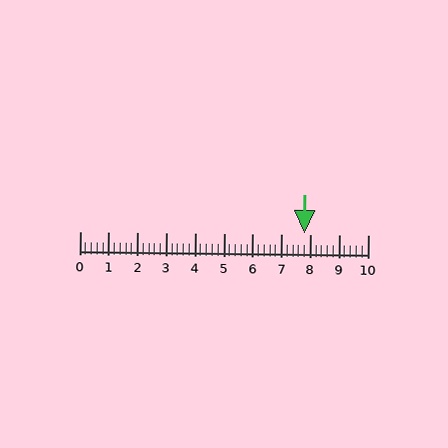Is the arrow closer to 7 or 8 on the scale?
The arrow is closer to 8.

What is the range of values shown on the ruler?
The ruler shows values from 0 to 10.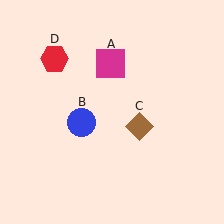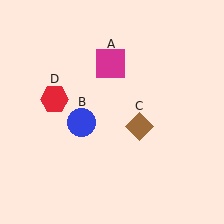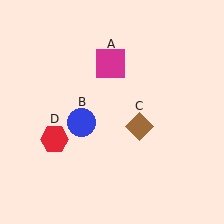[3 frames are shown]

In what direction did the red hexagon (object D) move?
The red hexagon (object D) moved down.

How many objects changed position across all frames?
1 object changed position: red hexagon (object D).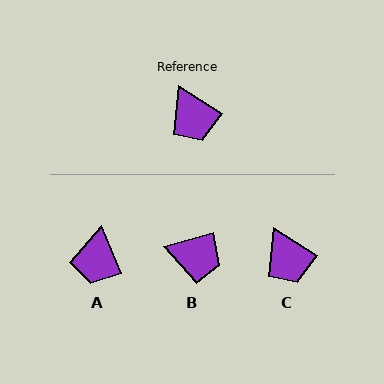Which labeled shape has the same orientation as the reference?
C.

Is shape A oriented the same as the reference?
No, it is off by about 35 degrees.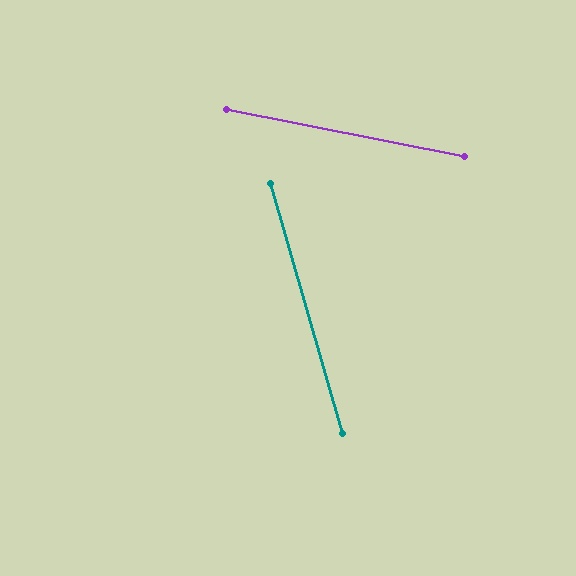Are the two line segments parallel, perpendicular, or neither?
Neither parallel nor perpendicular — they differ by about 63°.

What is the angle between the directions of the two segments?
Approximately 63 degrees.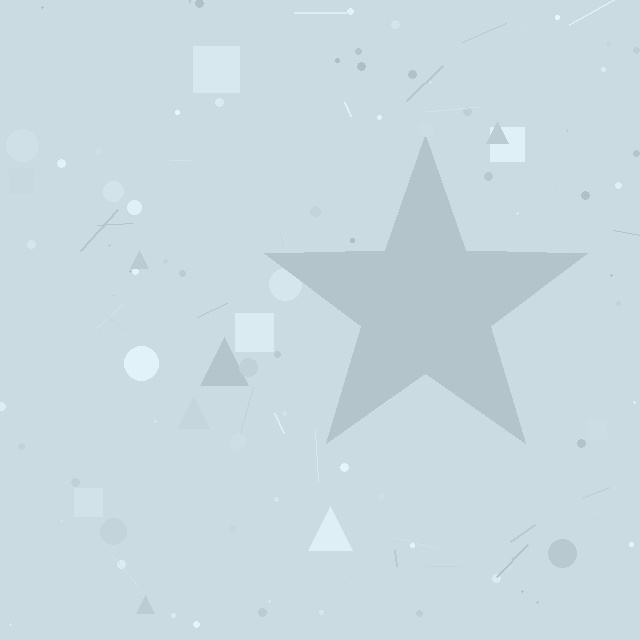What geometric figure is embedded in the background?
A star is embedded in the background.